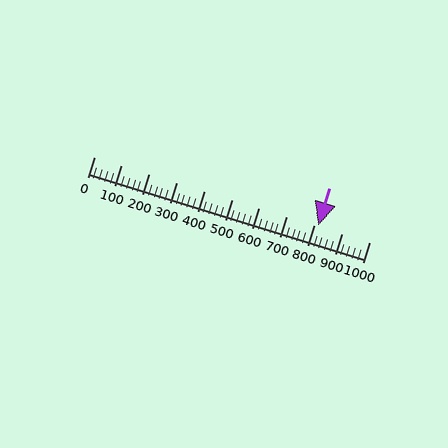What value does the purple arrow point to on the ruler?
The purple arrow points to approximately 814.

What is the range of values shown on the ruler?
The ruler shows values from 0 to 1000.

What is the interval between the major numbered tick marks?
The major tick marks are spaced 100 units apart.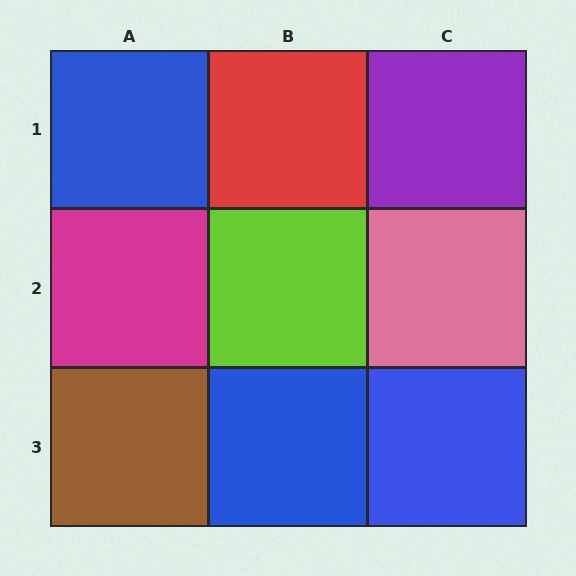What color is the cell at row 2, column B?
Lime.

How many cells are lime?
1 cell is lime.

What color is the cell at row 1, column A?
Blue.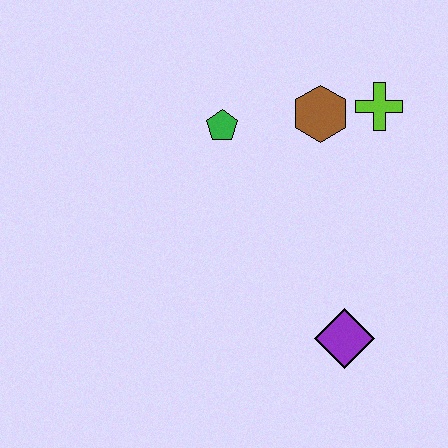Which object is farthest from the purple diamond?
The green pentagon is farthest from the purple diamond.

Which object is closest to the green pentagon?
The brown hexagon is closest to the green pentagon.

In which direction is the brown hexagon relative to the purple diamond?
The brown hexagon is above the purple diamond.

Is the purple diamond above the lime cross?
No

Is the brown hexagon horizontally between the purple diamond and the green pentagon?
Yes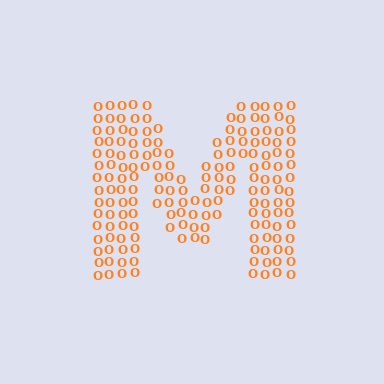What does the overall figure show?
The overall figure shows the letter M.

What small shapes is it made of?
It is made of small letter O's.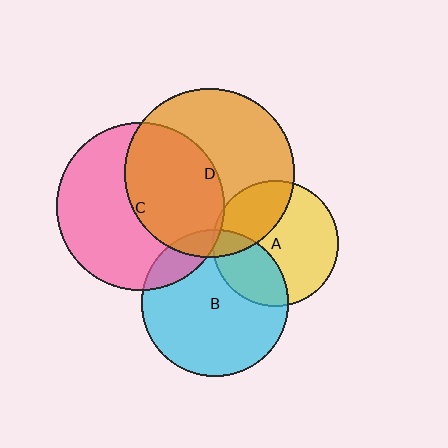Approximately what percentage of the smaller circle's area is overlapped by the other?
Approximately 45%.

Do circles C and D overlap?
Yes.